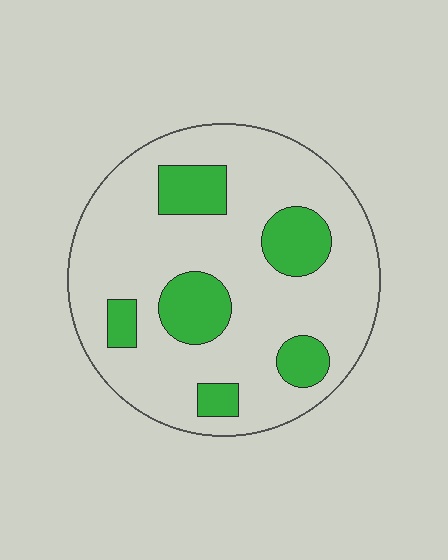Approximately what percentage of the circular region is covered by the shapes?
Approximately 20%.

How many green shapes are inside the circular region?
6.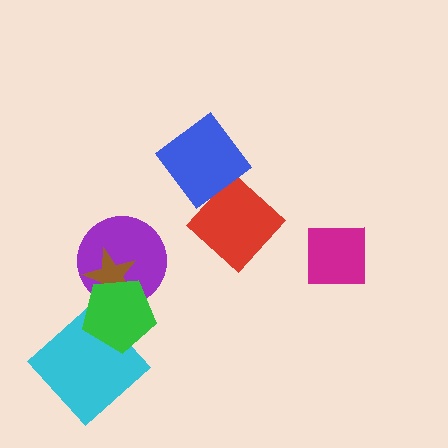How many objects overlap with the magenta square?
0 objects overlap with the magenta square.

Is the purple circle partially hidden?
Yes, it is partially covered by another shape.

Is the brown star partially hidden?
Yes, it is partially covered by another shape.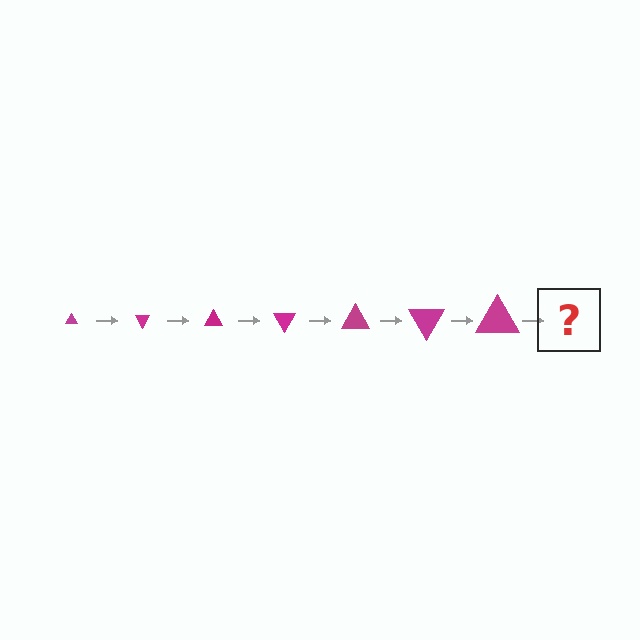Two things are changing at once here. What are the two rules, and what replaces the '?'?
The two rules are that the triangle grows larger each step and it rotates 60 degrees each step. The '?' should be a triangle, larger than the previous one and rotated 420 degrees from the start.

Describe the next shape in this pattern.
It should be a triangle, larger than the previous one and rotated 420 degrees from the start.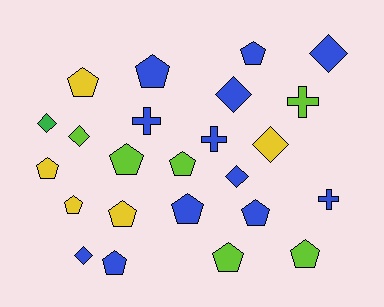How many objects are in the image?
There are 24 objects.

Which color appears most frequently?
Blue, with 12 objects.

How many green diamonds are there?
There is 1 green diamond.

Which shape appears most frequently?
Pentagon, with 13 objects.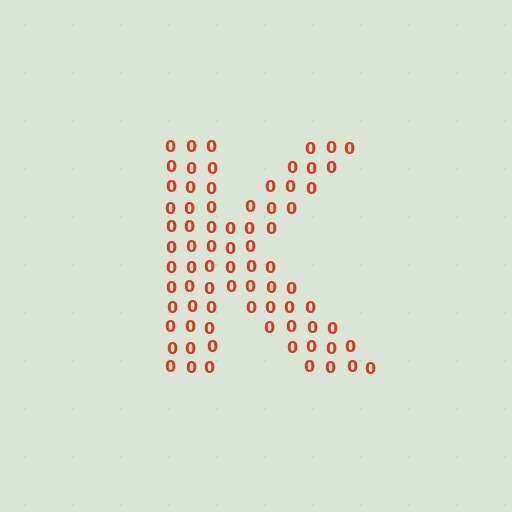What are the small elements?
The small elements are digit 0's.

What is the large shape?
The large shape is the letter K.